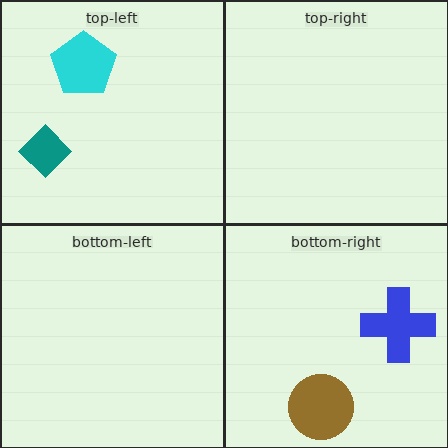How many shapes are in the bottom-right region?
2.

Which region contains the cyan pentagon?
The top-left region.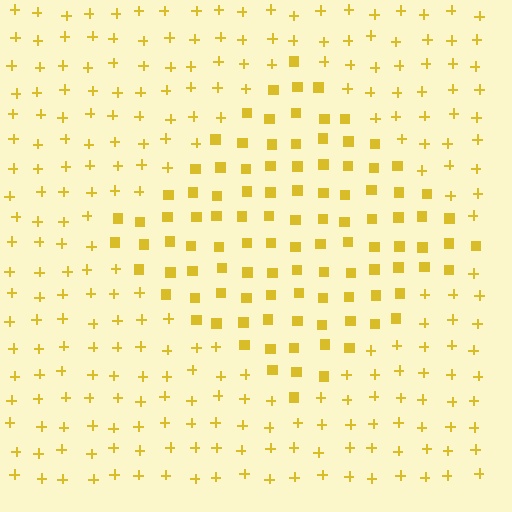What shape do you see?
I see a diamond.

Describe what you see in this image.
The image is filled with small yellow elements arranged in a uniform grid. A diamond-shaped region contains squares, while the surrounding area contains plus signs. The boundary is defined purely by the change in element shape.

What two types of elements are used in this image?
The image uses squares inside the diamond region and plus signs outside it.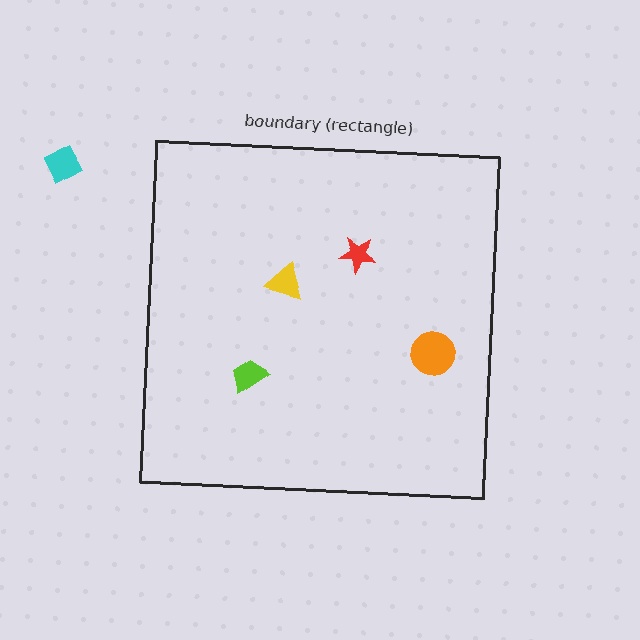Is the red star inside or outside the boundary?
Inside.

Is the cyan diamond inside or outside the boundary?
Outside.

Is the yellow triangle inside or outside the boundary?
Inside.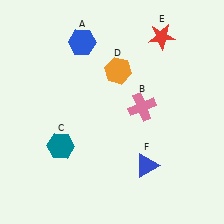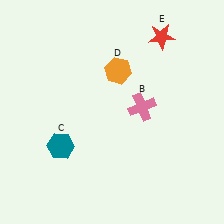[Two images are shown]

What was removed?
The blue hexagon (A), the blue triangle (F) were removed in Image 2.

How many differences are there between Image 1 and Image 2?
There are 2 differences between the two images.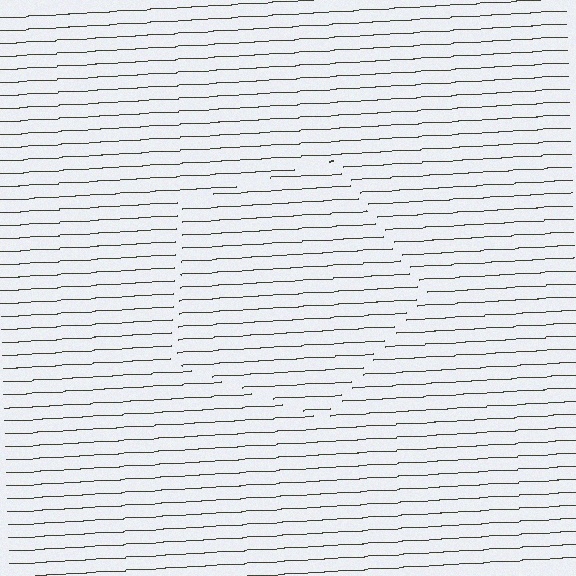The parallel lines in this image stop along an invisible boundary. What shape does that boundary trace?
An illusory pentagon. The interior of the shape contains the same grating, shifted by half a period — the contour is defined by the phase discontinuity where line-ends from the inner and outer gratings abut.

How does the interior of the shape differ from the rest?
The interior of the shape contains the same grating, shifted by half a period — the contour is defined by the phase discontinuity where line-ends from the inner and outer gratings abut.